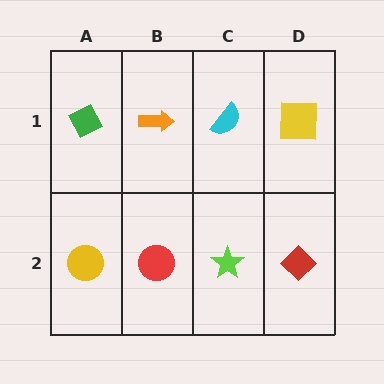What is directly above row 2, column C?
A cyan semicircle.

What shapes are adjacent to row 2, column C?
A cyan semicircle (row 1, column C), a red circle (row 2, column B), a red diamond (row 2, column D).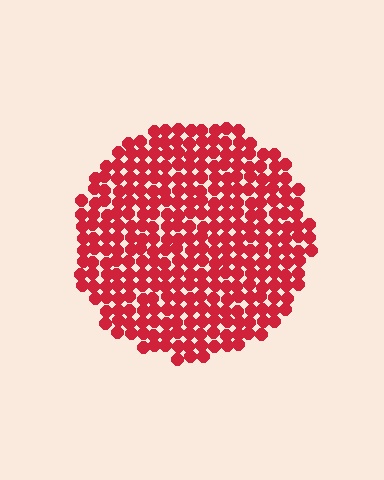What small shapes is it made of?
It is made of small circles.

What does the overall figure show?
The overall figure shows a circle.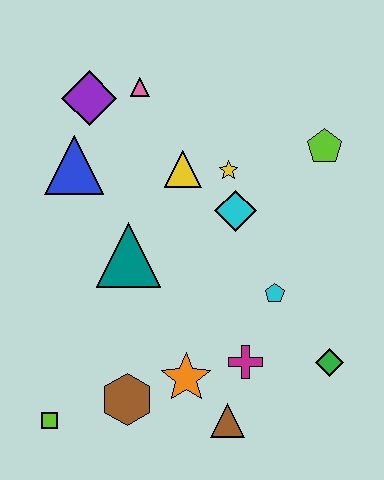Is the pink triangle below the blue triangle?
No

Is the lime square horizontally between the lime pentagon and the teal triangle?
No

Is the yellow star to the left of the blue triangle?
No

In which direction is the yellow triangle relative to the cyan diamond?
The yellow triangle is to the left of the cyan diamond.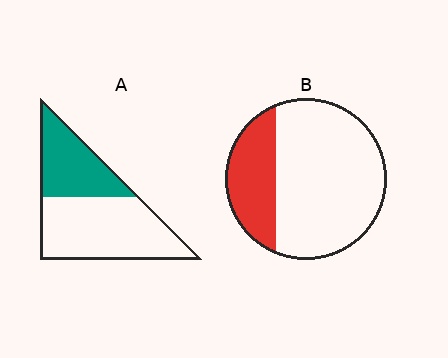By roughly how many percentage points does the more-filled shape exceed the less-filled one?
By roughly 10 percentage points (A over B).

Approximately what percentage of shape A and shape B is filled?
A is approximately 35% and B is approximately 25%.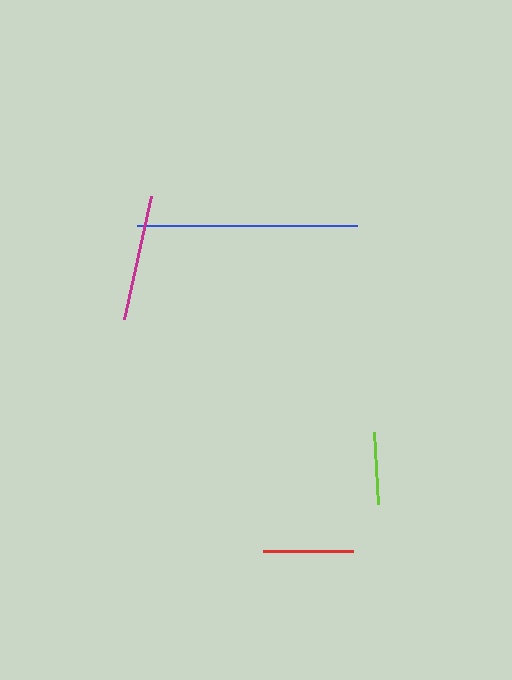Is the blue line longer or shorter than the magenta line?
The blue line is longer than the magenta line.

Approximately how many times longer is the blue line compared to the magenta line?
The blue line is approximately 1.7 times the length of the magenta line.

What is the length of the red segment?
The red segment is approximately 90 pixels long.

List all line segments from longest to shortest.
From longest to shortest: blue, magenta, red, lime.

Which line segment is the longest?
The blue line is the longest at approximately 220 pixels.